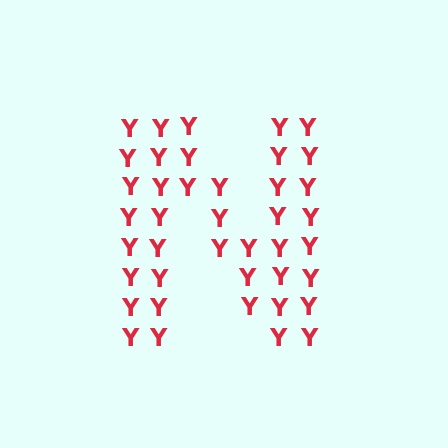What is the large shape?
The large shape is the letter N.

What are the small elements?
The small elements are letter Y's.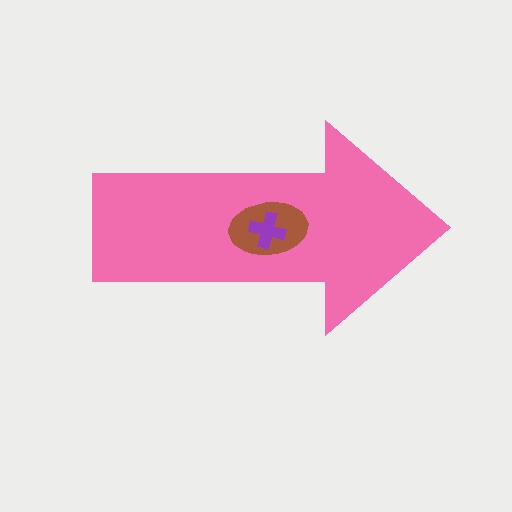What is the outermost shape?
The pink arrow.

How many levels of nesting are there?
3.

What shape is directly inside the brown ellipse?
The purple cross.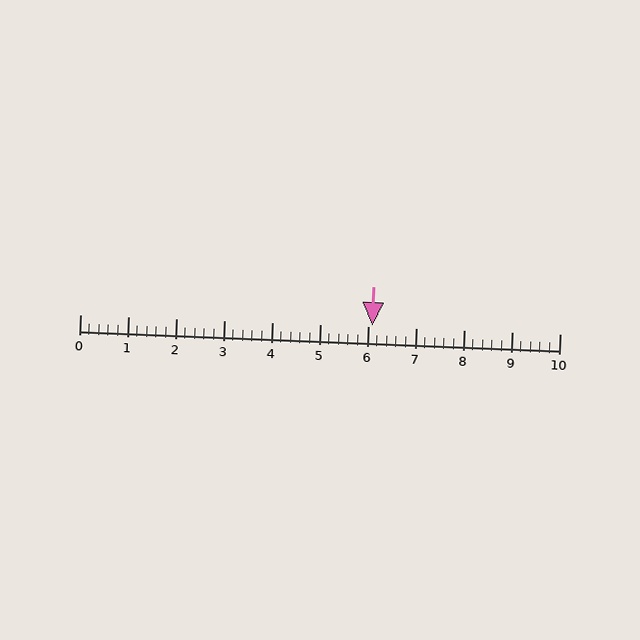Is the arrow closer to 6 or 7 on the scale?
The arrow is closer to 6.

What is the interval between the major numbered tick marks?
The major tick marks are spaced 1 units apart.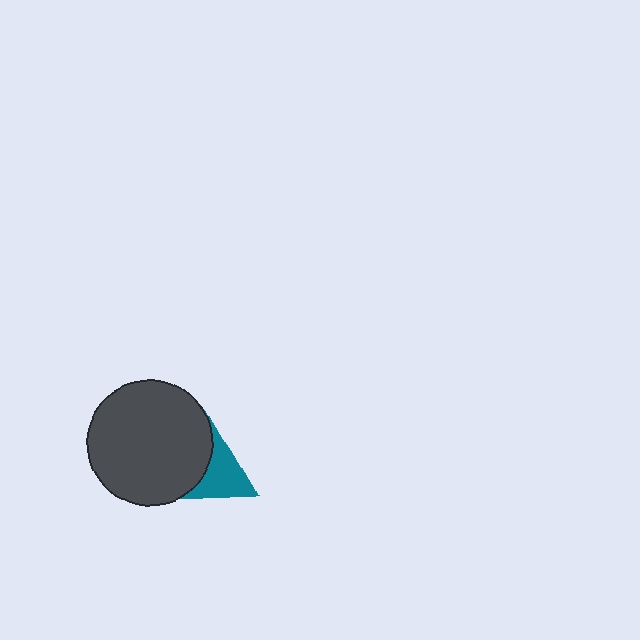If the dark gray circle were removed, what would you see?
You would see the complete teal triangle.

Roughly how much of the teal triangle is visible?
About half of it is visible (roughly 51%).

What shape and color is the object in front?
The object in front is a dark gray circle.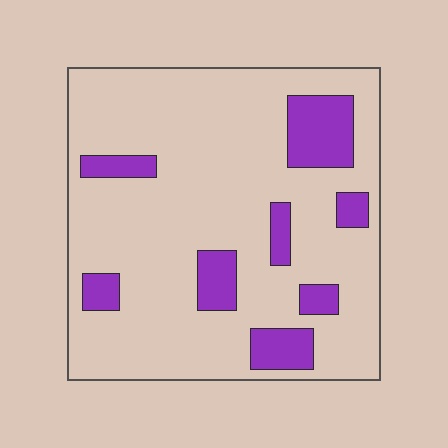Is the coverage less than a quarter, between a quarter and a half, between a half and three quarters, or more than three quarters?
Less than a quarter.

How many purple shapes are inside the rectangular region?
8.